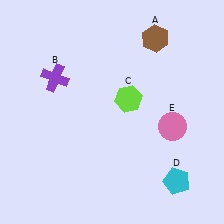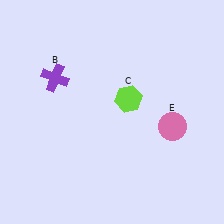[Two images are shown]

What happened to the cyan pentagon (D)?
The cyan pentagon (D) was removed in Image 2. It was in the bottom-right area of Image 1.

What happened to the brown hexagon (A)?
The brown hexagon (A) was removed in Image 2. It was in the top-right area of Image 1.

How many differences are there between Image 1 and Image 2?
There are 2 differences between the two images.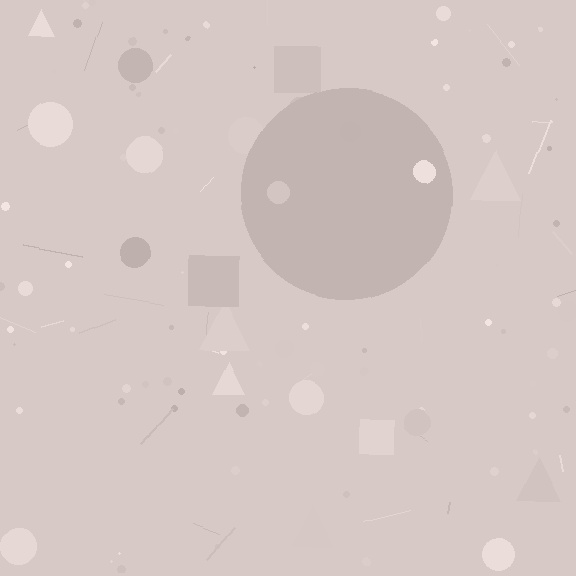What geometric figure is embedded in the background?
A circle is embedded in the background.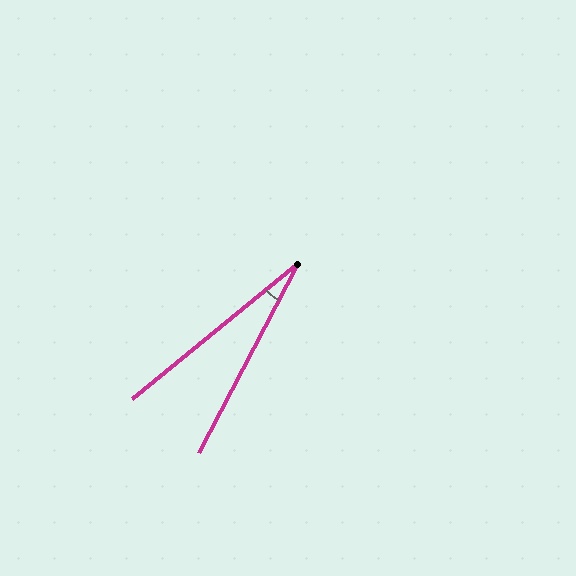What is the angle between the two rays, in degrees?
Approximately 23 degrees.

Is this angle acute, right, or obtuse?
It is acute.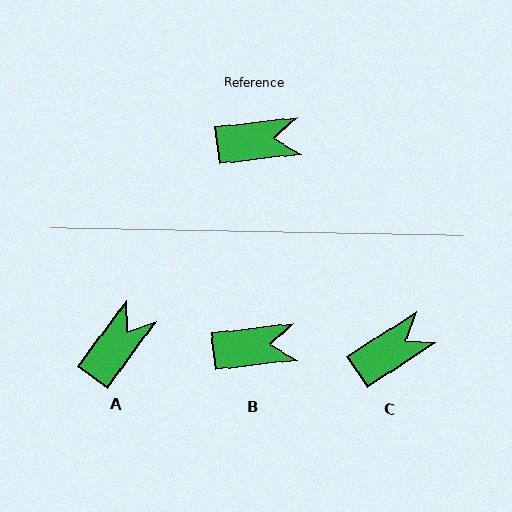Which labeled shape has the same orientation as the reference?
B.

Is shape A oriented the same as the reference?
No, it is off by about 47 degrees.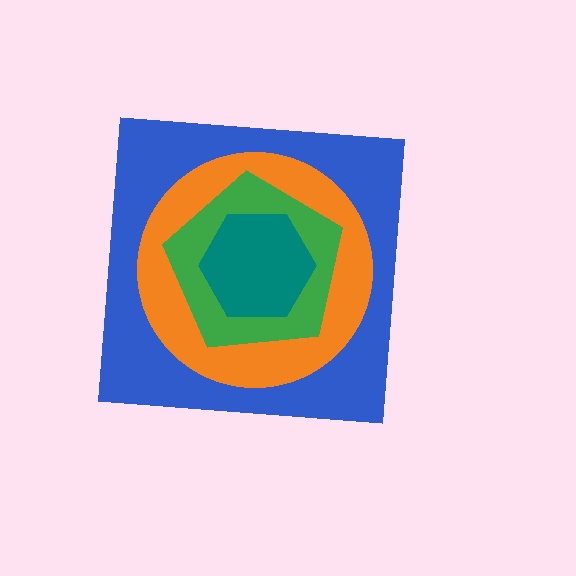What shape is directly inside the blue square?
The orange circle.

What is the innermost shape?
The teal hexagon.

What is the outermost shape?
The blue square.